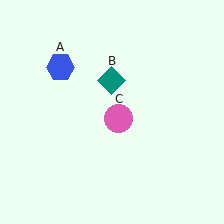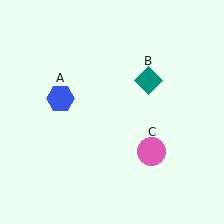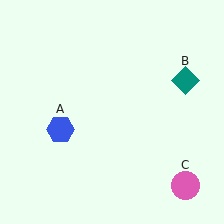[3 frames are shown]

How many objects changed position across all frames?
3 objects changed position: blue hexagon (object A), teal diamond (object B), pink circle (object C).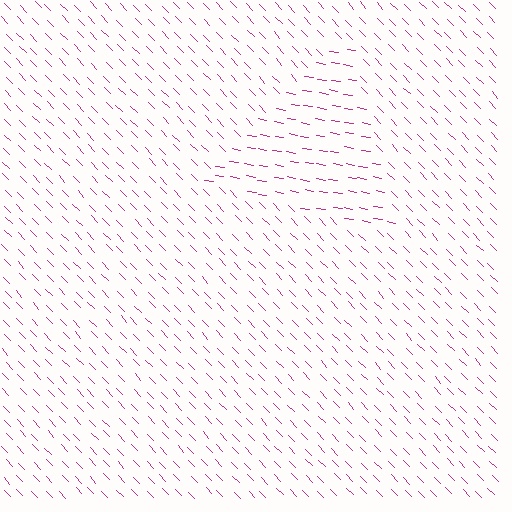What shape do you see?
I see a triangle.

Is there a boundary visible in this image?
Yes, there is a texture boundary formed by a change in line orientation.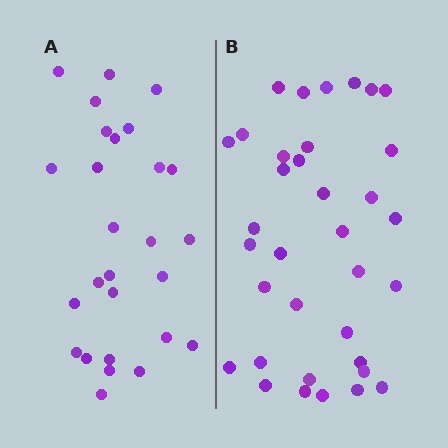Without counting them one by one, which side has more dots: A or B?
Region B (the right region) has more dots.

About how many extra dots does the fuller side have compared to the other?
Region B has roughly 8 or so more dots than region A.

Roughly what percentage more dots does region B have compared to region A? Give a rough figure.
About 30% more.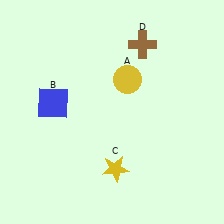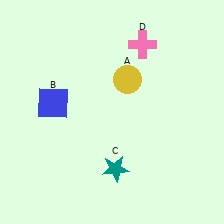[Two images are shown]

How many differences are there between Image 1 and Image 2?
There are 2 differences between the two images.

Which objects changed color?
C changed from yellow to teal. D changed from brown to pink.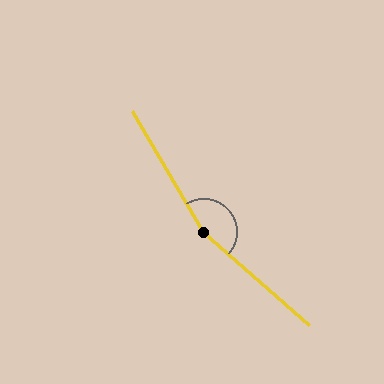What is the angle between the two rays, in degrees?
Approximately 162 degrees.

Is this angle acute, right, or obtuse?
It is obtuse.